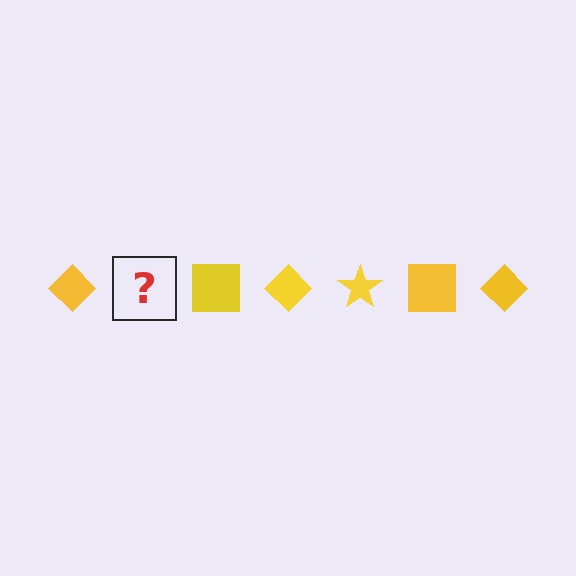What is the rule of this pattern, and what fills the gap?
The rule is that the pattern cycles through diamond, star, square shapes in yellow. The gap should be filled with a yellow star.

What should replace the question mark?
The question mark should be replaced with a yellow star.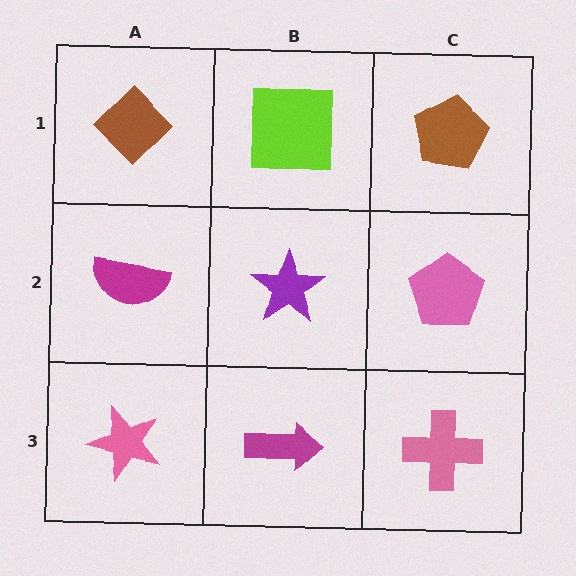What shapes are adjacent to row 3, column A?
A magenta semicircle (row 2, column A), a magenta arrow (row 3, column B).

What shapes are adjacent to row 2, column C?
A brown pentagon (row 1, column C), a pink cross (row 3, column C), a purple star (row 2, column B).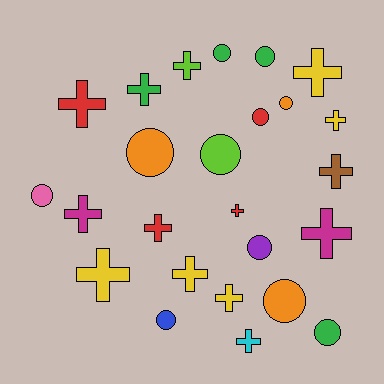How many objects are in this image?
There are 25 objects.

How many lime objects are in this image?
There are 2 lime objects.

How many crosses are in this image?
There are 14 crosses.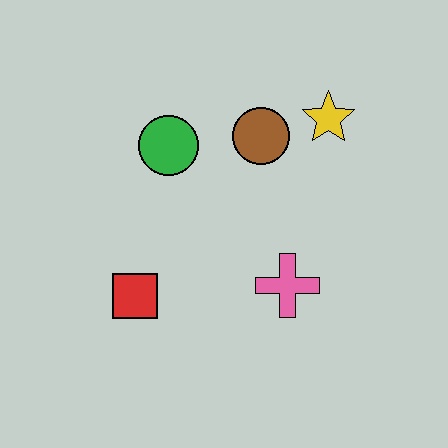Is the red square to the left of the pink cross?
Yes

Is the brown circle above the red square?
Yes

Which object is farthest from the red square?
The yellow star is farthest from the red square.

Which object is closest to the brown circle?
The yellow star is closest to the brown circle.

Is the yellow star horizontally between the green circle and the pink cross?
No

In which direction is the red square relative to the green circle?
The red square is below the green circle.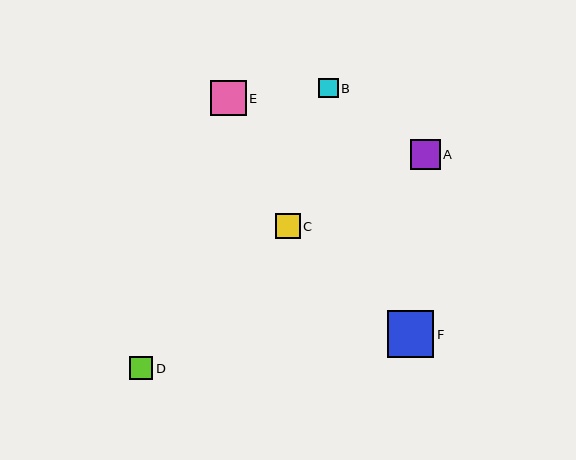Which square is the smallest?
Square B is the smallest with a size of approximately 20 pixels.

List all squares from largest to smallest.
From largest to smallest: F, E, A, C, D, B.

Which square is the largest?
Square F is the largest with a size of approximately 47 pixels.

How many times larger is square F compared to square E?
Square F is approximately 1.3 times the size of square E.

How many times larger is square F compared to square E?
Square F is approximately 1.3 times the size of square E.